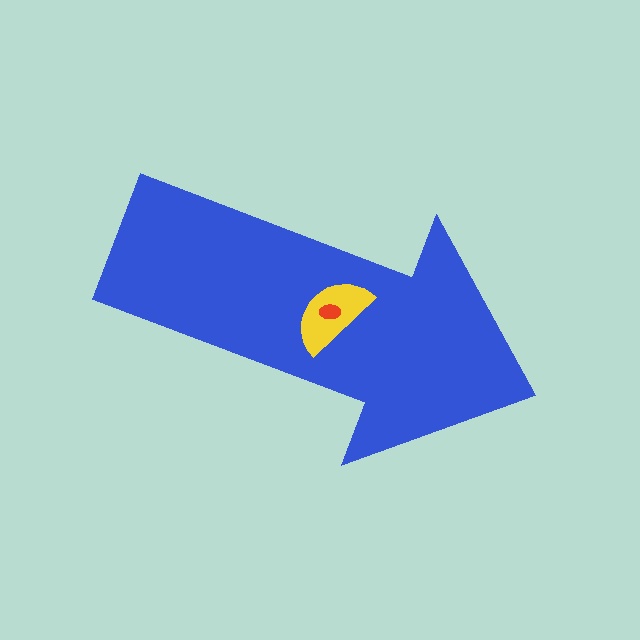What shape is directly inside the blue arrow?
The yellow semicircle.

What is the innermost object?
The red ellipse.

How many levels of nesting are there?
3.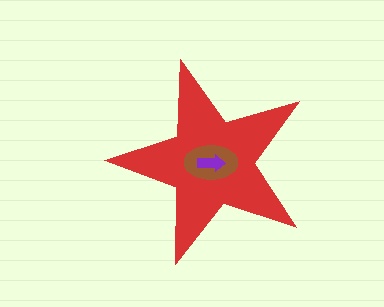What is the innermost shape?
The purple arrow.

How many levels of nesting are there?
3.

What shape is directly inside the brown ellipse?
The purple arrow.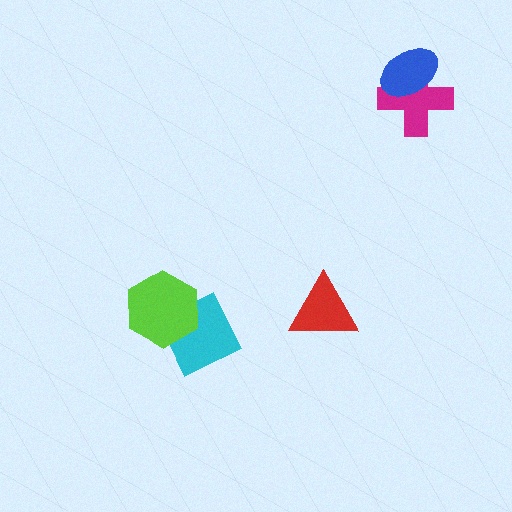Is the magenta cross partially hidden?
Yes, it is partially covered by another shape.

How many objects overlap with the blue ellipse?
1 object overlaps with the blue ellipse.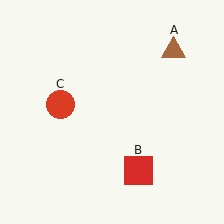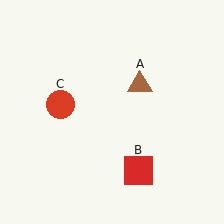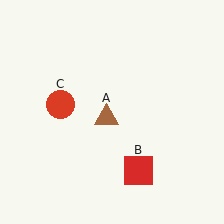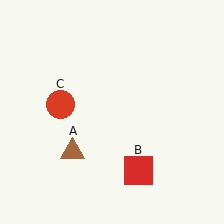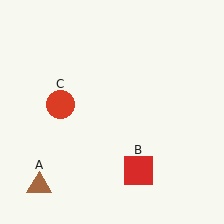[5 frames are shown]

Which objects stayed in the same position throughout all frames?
Red square (object B) and red circle (object C) remained stationary.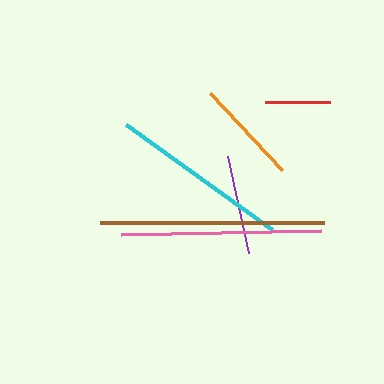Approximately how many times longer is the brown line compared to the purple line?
The brown line is approximately 2.3 times the length of the purple line.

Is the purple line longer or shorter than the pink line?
The pink line is longer than the purple line.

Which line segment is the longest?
The brown line is the longest at approximately 224 pixels.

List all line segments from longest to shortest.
From longest to shortest: brown, pink, cyan, orange, purple, red.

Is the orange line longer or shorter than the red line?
The orange line is longer than the red line.